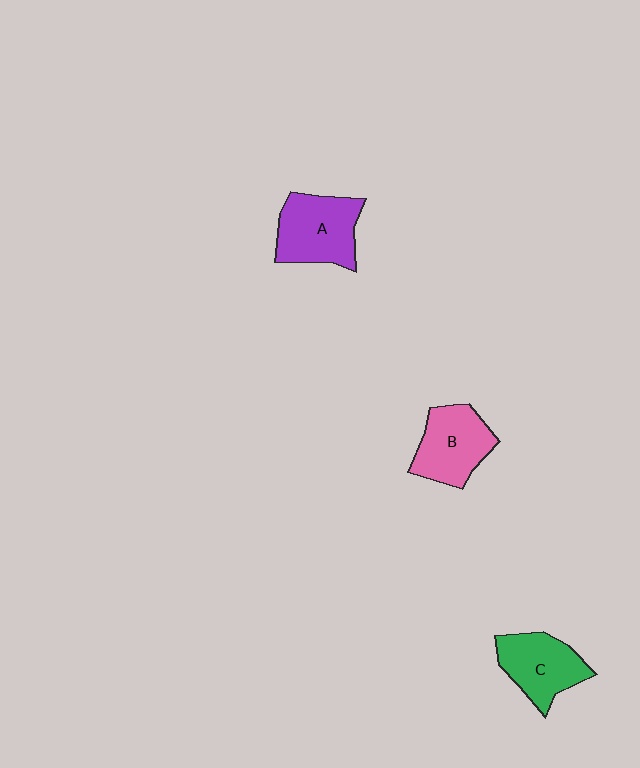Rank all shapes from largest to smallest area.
From largest to smallest: A (purple), B (pink), C (green).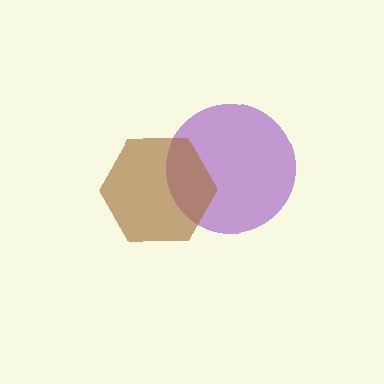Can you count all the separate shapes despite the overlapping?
Yes, there are 2 separate shapes.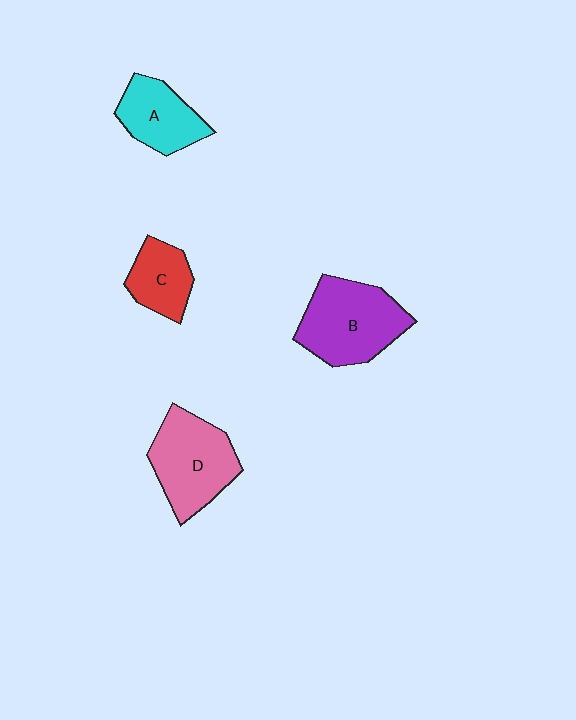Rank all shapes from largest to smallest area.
From largest to smallest: B (purple), D (pink), A (cyan), C (red).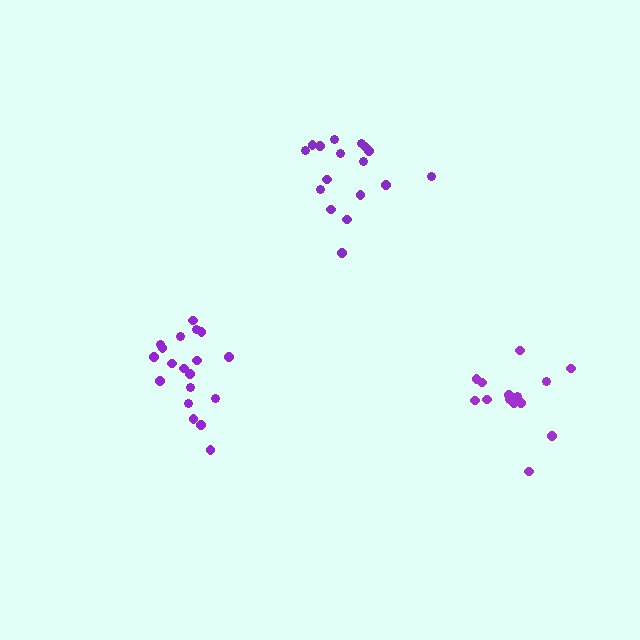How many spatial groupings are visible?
There are 3 spatial groupings.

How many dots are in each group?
Group 1: 14 dots, Group 2: 19 dots, Group 3: 17 dots (50 total).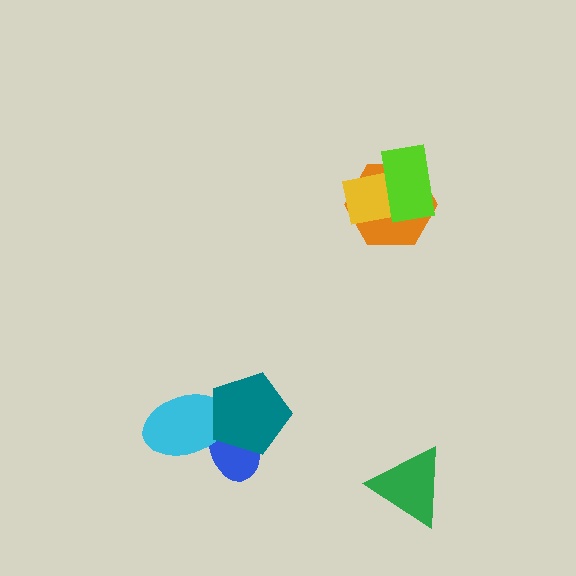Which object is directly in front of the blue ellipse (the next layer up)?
The cyan ellipse is directly in front of the blue ellipse.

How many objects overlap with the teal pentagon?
2 objects overlap with the teal pentagon.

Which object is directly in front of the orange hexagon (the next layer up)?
The yellow square is directly in front of the orange hexagon.